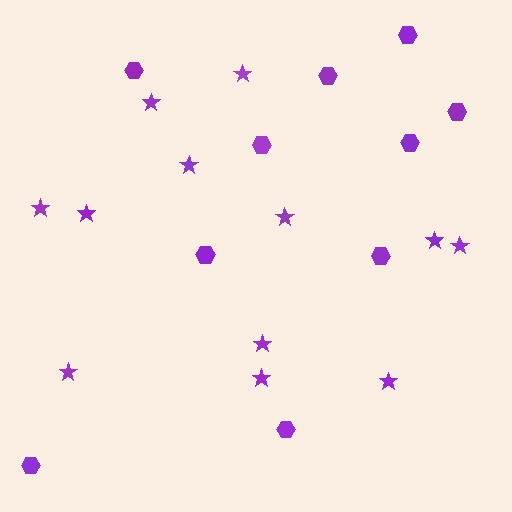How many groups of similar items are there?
There are 2 groups: one group of hexagons (10) and one group of stars (12).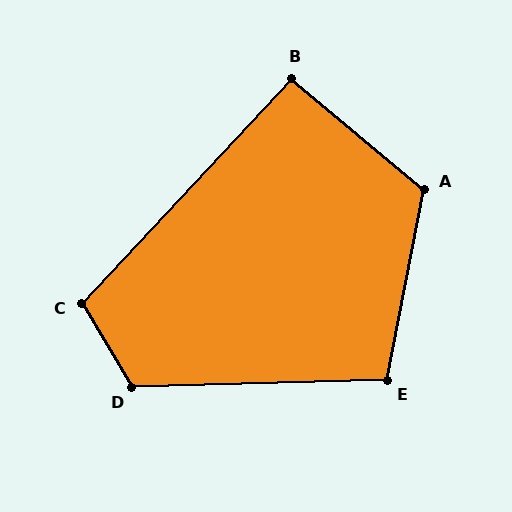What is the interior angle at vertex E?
Approximately 103 degrees (obtuse).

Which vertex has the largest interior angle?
D, at approximately 119 degrees.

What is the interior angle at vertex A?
Approximately 119 degrees (obtuse).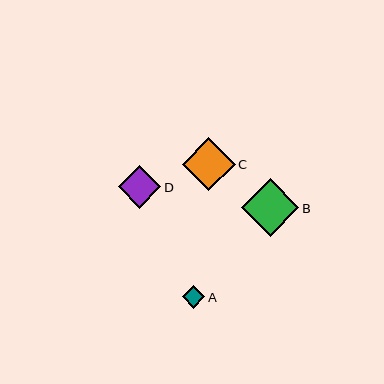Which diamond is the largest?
Diamond B is the largest with a size of approximately 58 pixels.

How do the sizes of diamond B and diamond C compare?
Diamond B and diamond C are approximately the same size.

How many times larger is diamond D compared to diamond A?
Diamond D is approximately 1.9 times the size of diamond A.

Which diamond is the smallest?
Diamond A is the smallest with a size of approximately 23 pixels.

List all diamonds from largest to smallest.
From largest to smallest: B, C, D, A.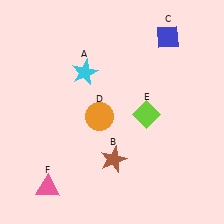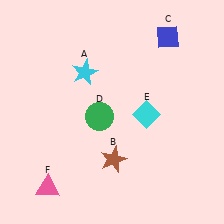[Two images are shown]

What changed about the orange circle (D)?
In Image 1, D is orange. In Image 2, it changed to green.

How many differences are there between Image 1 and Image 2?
There are 2 differences between the two images.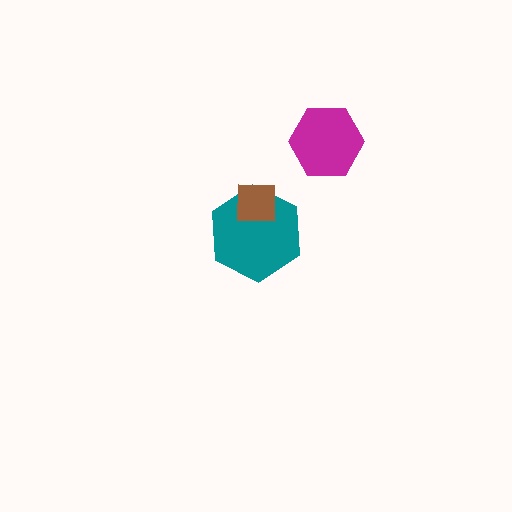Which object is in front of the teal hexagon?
The brown square is in front of the teal hexagon.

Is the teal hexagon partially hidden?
Yes, it is partially covered by another shape.